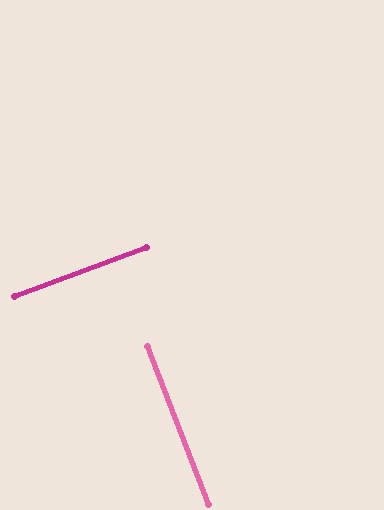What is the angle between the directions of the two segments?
Approximately 89 degrees.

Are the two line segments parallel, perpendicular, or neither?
Perpendicular — they meet at approximately 89°.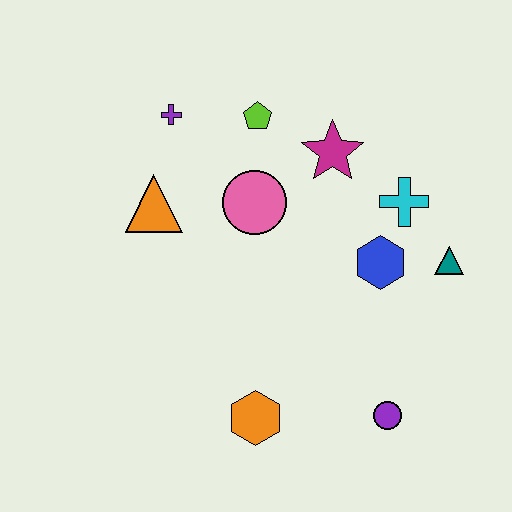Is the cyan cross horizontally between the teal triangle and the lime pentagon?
Yes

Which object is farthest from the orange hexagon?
The purple cross is farthest from the orange hexagon.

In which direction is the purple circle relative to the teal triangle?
The purple circle is below the teal triangle.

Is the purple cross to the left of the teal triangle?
Yes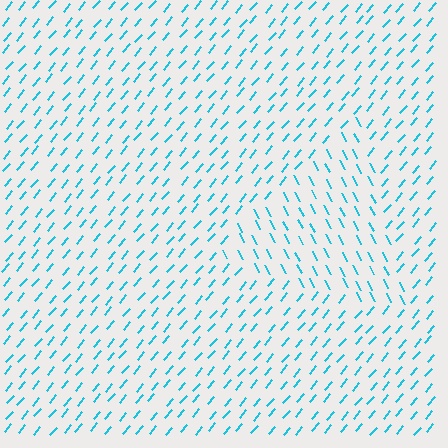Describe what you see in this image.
The image is filled with small cyan line segments. A triangle region in the image has lines oriented differently from the surrounding lines, creating a visible texture boundary.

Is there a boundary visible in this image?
Yes, there is a texture boundary formed by a change in line orientation.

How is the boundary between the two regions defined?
The boundary is defined purely by a change in line orientation (approximately 68 degrees difference). All lines are the same color and thickness.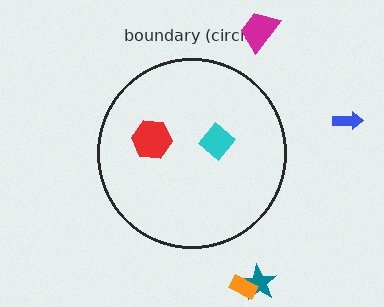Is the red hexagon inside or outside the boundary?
Inside.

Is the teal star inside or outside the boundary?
Outside.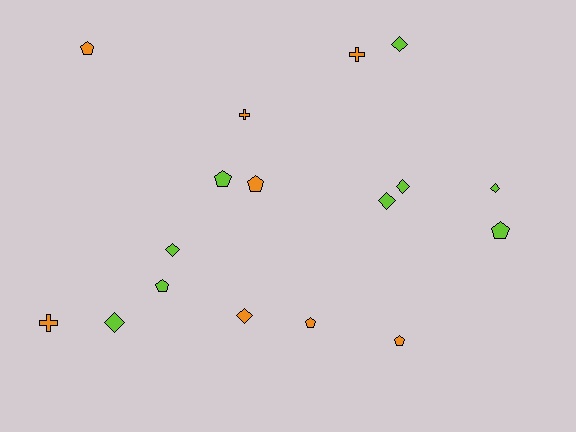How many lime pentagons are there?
There are 3 lime pentagons.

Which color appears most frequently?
Lime, with 9 objects.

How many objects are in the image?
There are 17 objects.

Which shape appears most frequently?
Pentagon, with 7 objects.